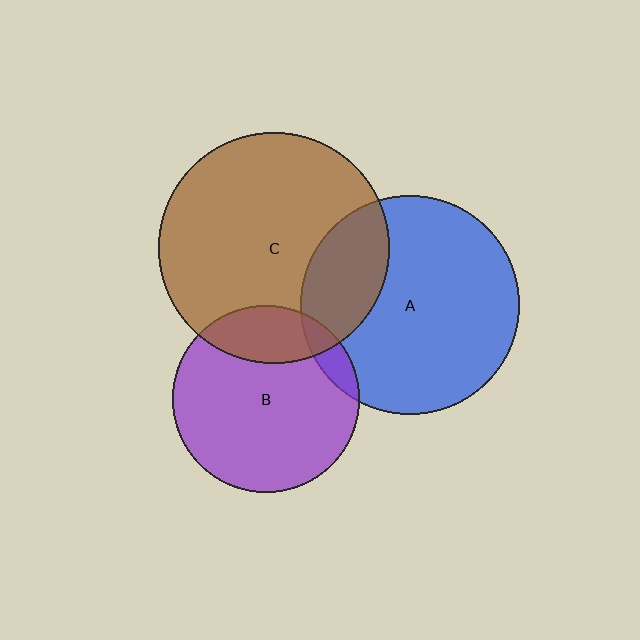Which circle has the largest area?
Circle C (brown).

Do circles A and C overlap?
Yes.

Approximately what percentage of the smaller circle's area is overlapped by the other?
Approximately 25%.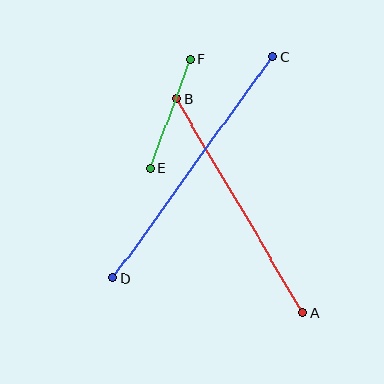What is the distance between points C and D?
The distance is approximately 273 pixels.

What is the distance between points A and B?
The distance is approximately 249 pixels.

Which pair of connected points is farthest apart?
Points C and D are farthest apart.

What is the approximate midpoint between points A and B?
The midpoint is at approximately (240, 206) pixels.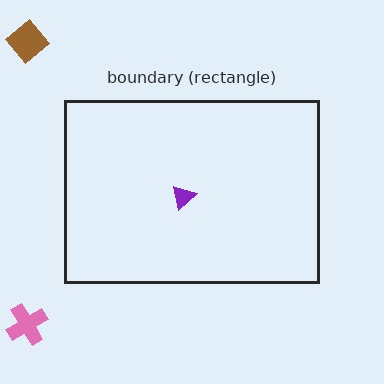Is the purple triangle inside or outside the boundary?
Inside.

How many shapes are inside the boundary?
1 inside, 2 outside.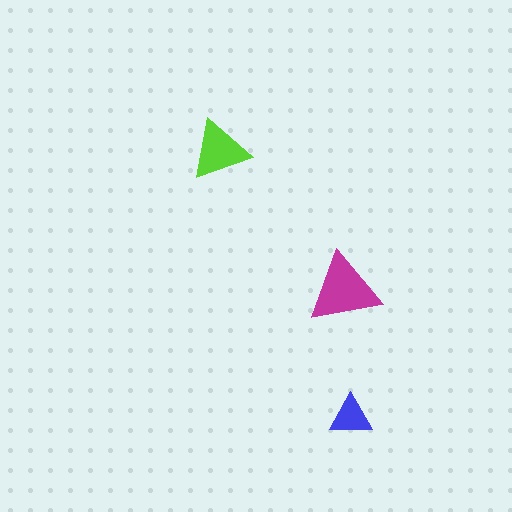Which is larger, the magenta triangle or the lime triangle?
The magenta one.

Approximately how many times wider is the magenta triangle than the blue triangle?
About 1.5 times wider.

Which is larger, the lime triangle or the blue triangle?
The lime one.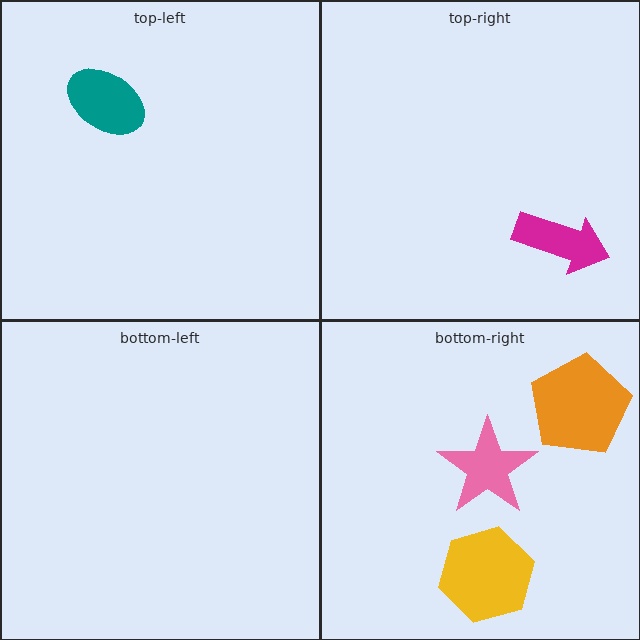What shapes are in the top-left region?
The teal ellipse.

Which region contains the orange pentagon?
The bottom-right region.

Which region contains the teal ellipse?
The top-left region.